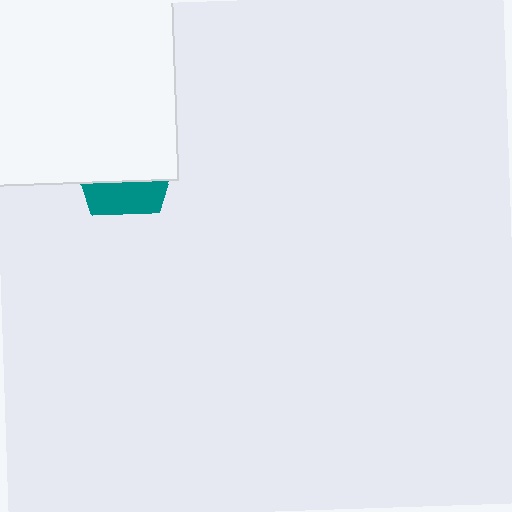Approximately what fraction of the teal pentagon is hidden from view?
Roughly 68% of the teal pentagon is hidden behind the white rectangle.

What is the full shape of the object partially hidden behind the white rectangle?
The partially hidden object is a teal pentagon.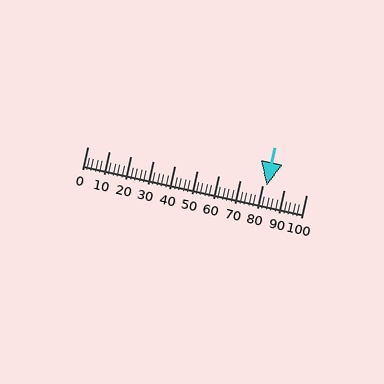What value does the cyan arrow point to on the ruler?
The cyan arrow points to approximately 82.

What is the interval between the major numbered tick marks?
The major tick marks are spaced 10 units apart.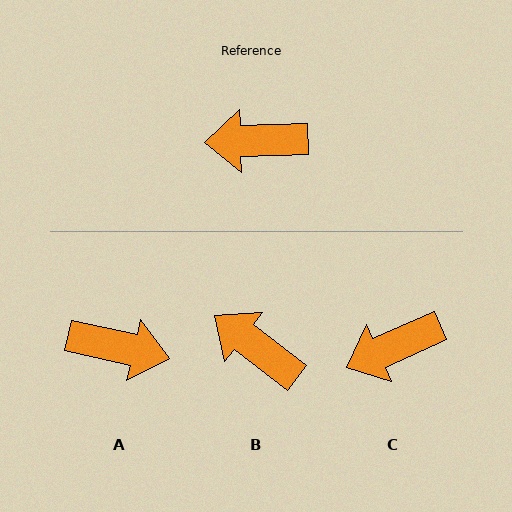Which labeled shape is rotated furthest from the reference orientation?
A, about 166 degrees away.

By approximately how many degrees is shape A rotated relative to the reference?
Approximately 166 degrees counter-clockwise.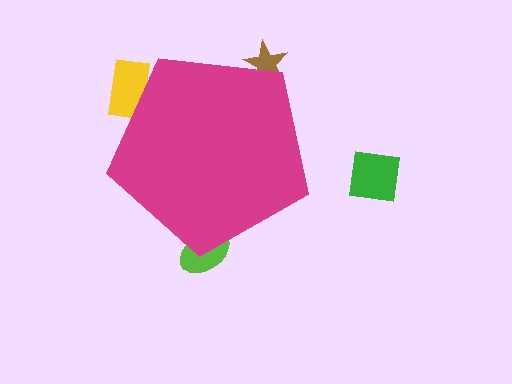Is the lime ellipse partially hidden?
Yes, the lime ellipse is partially hidden behind the magenta pentagon.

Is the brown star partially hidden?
Yes, the brown star is partially hidden behind the magenta pentagon.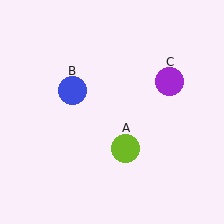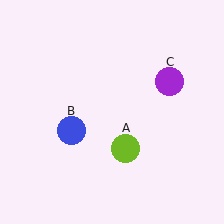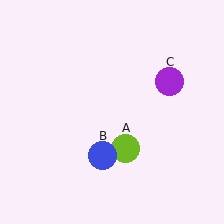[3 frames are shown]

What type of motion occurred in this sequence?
The blue circle (object B) rotated counterclockwise around the center of the scene.